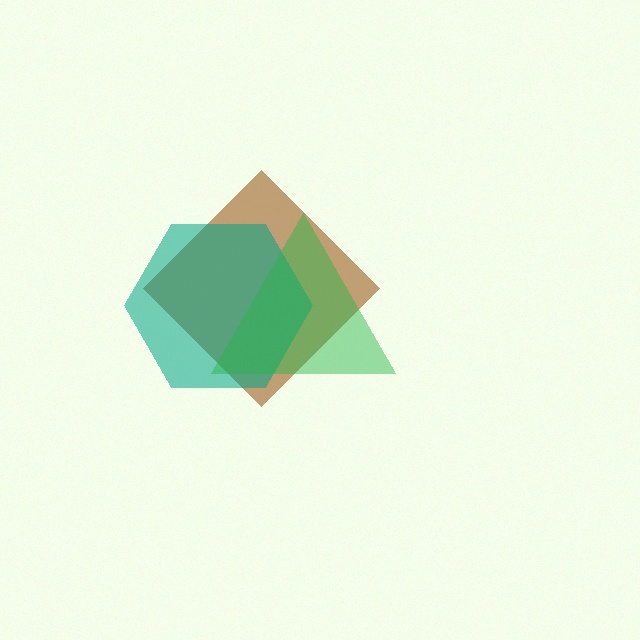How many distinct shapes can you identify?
There are 3 distinct shapes: a brown diamond, a teal hexagon, a green triangle.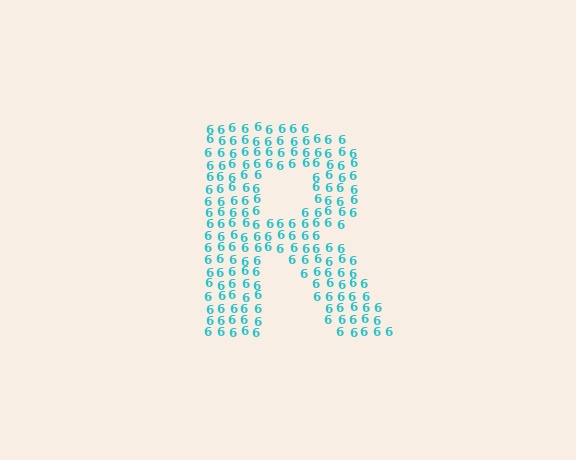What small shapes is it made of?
It is made of small digit 6's.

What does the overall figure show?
The overall figure shows the letter R.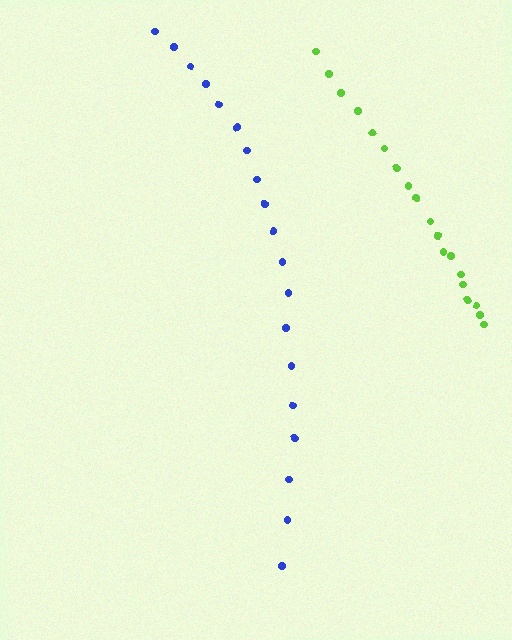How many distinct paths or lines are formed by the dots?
There are 2 distinct paths.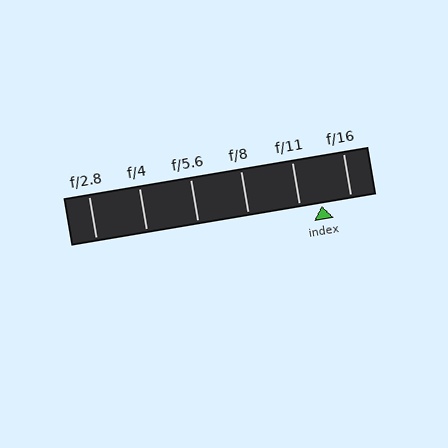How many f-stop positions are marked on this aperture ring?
There are 6 f-stop positions marked.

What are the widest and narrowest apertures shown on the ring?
The widest aperture shown is f/2.8 and the narrowest is f/16.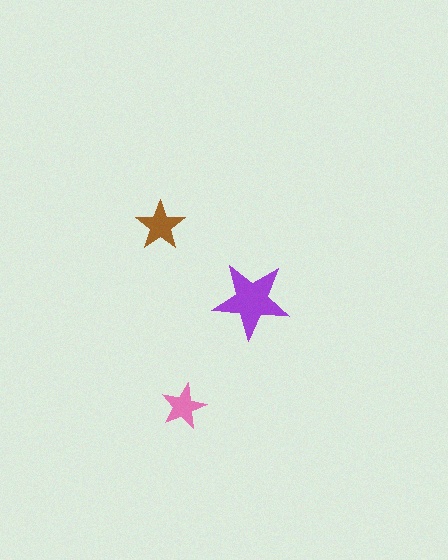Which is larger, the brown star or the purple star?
The purple one.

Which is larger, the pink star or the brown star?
The brown one.